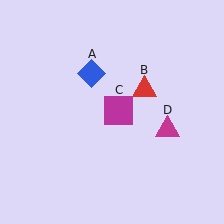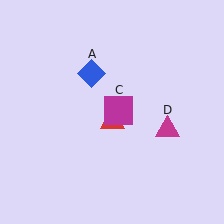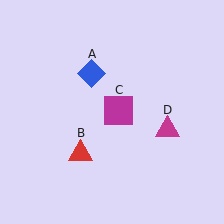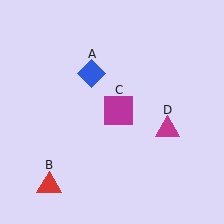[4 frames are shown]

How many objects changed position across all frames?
1 object changed position: red triangle (object B).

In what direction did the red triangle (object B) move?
The red triangle (object B) moved down and to the left.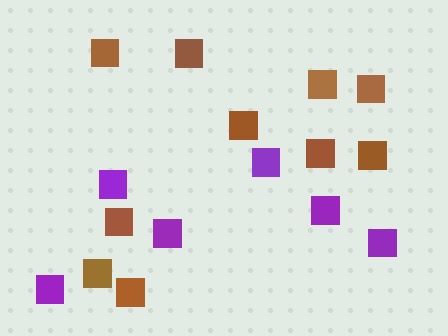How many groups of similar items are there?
There are 2 groups: one group of purple squares (6) and one group of brown squares (10).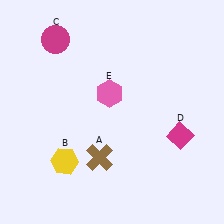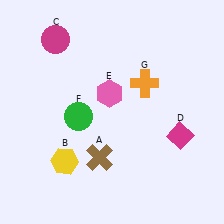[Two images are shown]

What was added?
A green circle (F), an orange cross (G) were added in Image 2.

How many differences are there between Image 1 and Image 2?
There are 2 differences between the two images.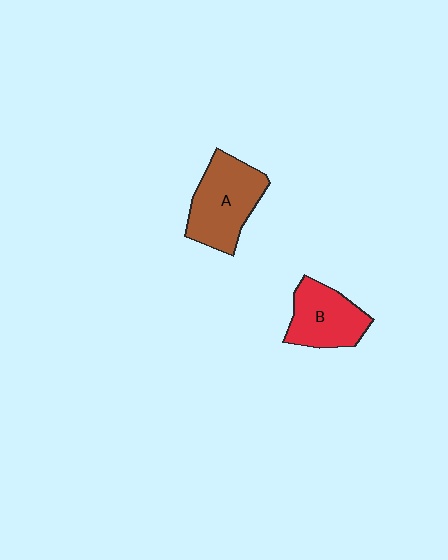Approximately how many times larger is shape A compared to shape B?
Approximately 1.3 times.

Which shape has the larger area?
Shape A (brown).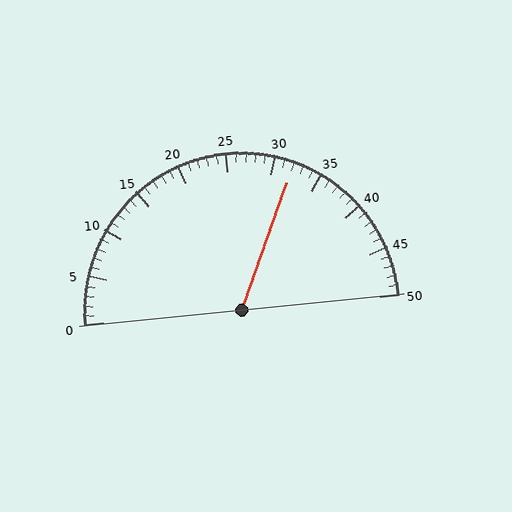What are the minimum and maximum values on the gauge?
The gauge ranges from 0 to 50.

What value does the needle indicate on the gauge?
The needle indicates approximately 32.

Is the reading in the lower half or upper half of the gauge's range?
The reading is in the upper half of the range (0 to 50).